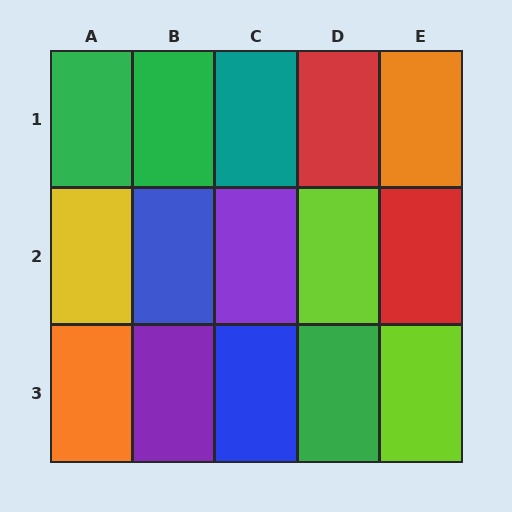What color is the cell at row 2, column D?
Lime.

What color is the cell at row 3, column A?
Orange.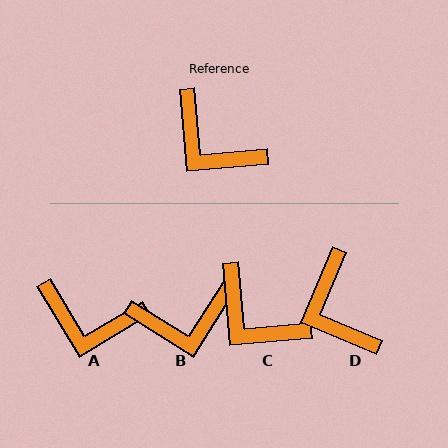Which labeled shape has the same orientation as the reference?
C.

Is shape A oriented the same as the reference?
No, it is off by about 26 degrees.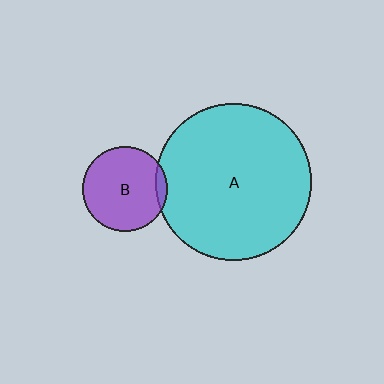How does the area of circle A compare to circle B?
Approximately 3.4 times.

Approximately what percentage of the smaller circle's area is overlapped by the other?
Approximately 5%.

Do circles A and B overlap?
Yes.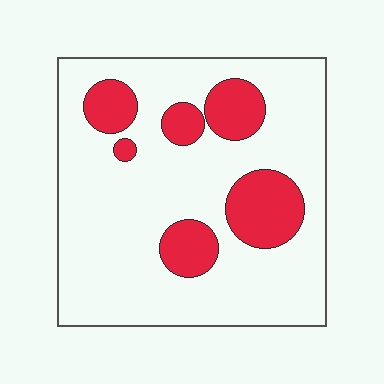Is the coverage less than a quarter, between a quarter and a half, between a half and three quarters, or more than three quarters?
Less than a quarter.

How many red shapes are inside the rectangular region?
6.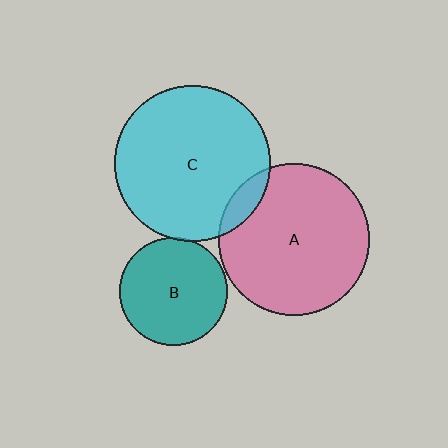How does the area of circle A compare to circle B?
Approximately 2.0 times.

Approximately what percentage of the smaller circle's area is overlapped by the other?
Approximately 5%.